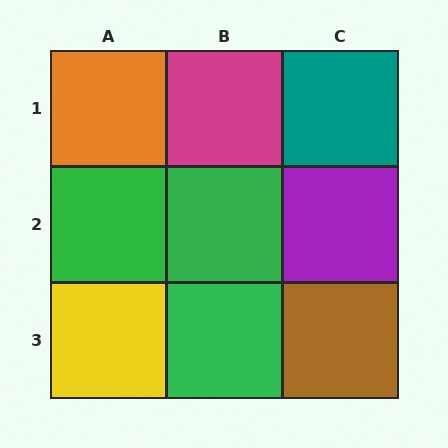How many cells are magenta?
1 cell is magenta.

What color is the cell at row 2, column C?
Purple.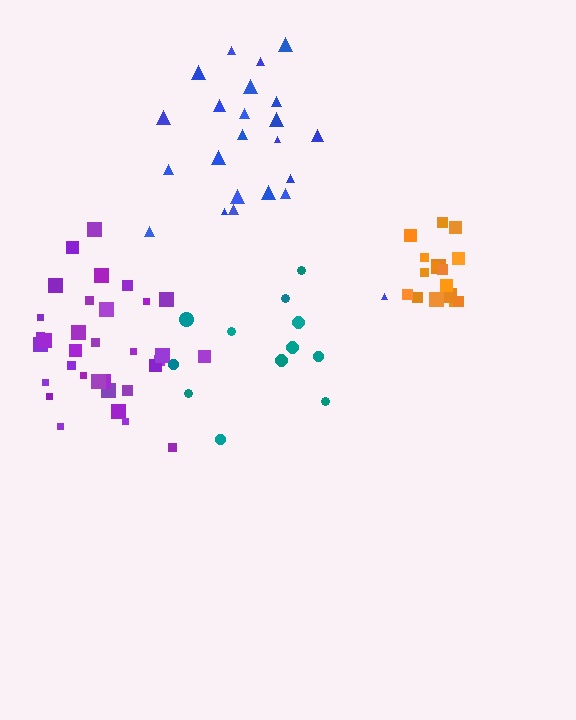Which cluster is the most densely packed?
Orange.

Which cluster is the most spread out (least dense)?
Teal.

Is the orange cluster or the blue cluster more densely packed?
Orange.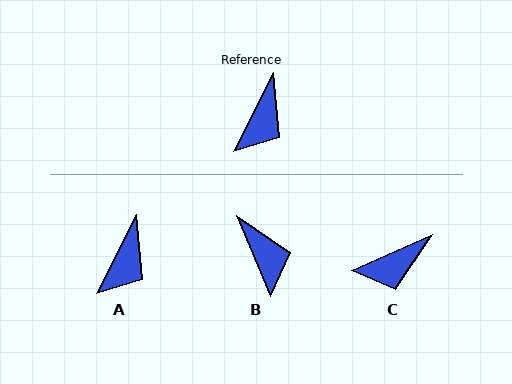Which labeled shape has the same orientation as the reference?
A.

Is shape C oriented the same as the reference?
No, it is off by about 39 degrees.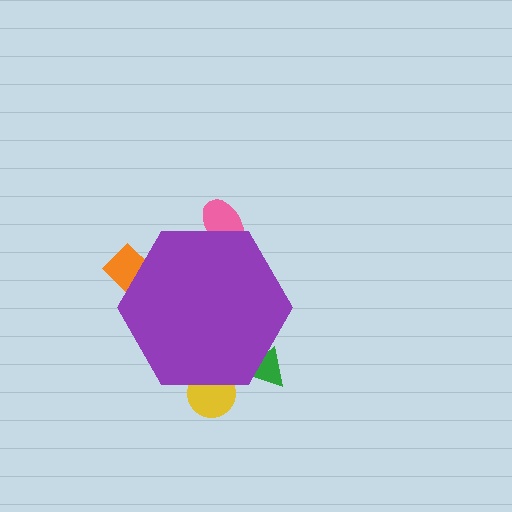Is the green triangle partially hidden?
Yes, the green triangle is partially hidden behind the purple hexagon.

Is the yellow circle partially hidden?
Yes, the yellow circle is partially hidden behind the purple hexagon.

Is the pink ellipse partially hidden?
Yes, the pink ellipse is partially hidden behind the purple hexagon.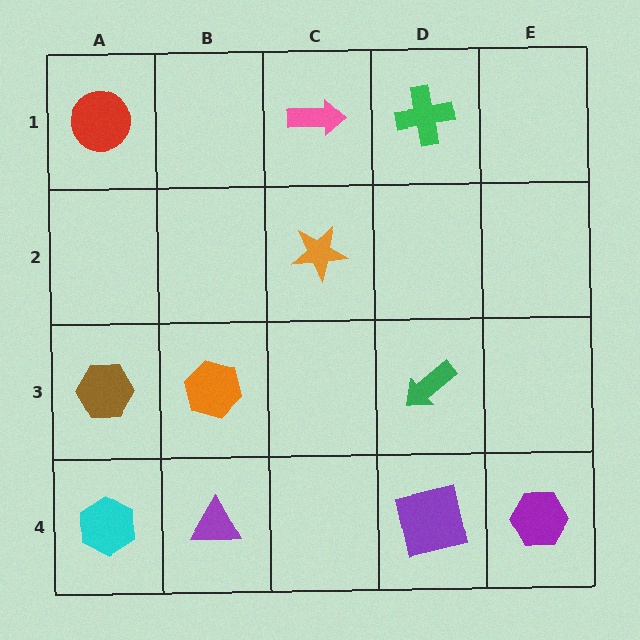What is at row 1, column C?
A pink arrow.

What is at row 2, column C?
An orange star.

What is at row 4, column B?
A purple triangle.